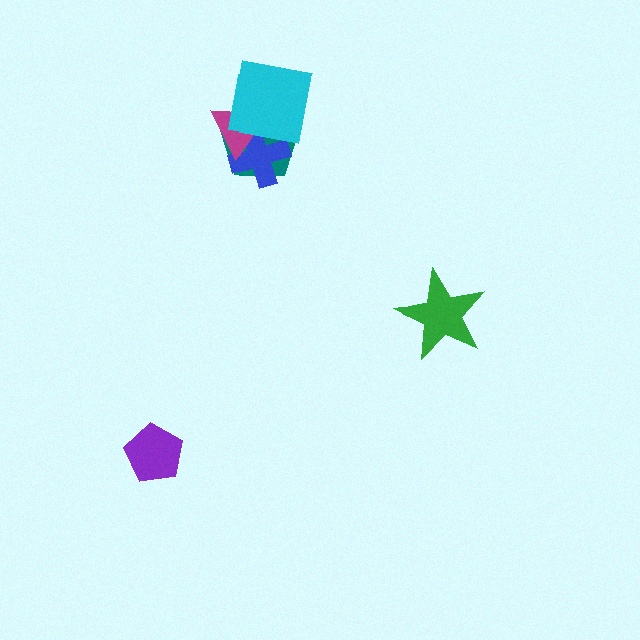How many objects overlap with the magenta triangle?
3 objects overlap with the magenta triangle.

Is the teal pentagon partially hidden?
Yes, it is partially covered by another shape.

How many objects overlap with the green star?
0 objects overlap with the green star.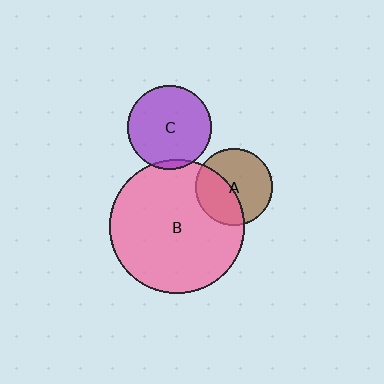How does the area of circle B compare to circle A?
Approximately 3.0 times.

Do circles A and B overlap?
Yes.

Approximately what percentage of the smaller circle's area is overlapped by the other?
Approximately 40%.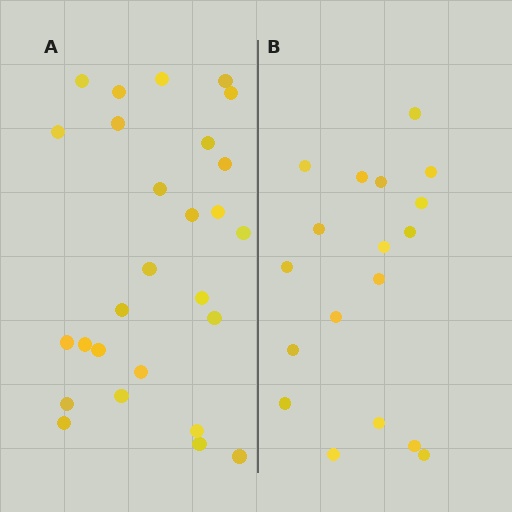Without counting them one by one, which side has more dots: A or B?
Region A (the left region) has more dots.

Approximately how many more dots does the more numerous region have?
Region A has roughly 8 or so more dots than region B.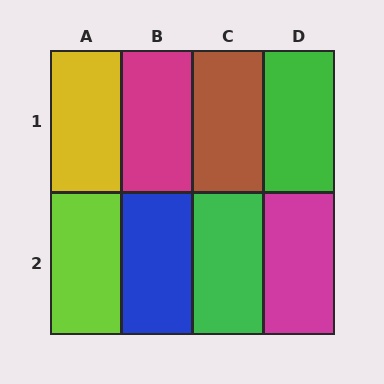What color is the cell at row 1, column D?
Green.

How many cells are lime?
1 cell is lime.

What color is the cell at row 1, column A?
Yellow.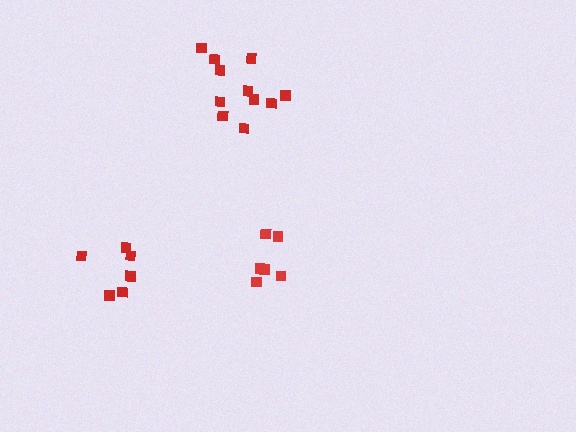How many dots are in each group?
Group 1: 11 dots, Group 2: 6 dots, Group 3: 6 dots (23 total).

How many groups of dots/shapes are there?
There are 3 groups.